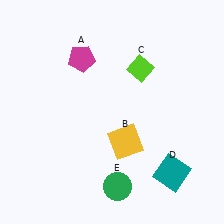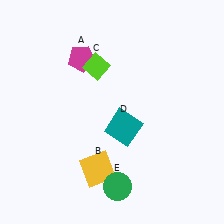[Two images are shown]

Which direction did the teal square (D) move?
The teal square (D) moved left.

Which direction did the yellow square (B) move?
The yellow square (B) moved left.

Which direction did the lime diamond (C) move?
The lime diamond (C) moved left.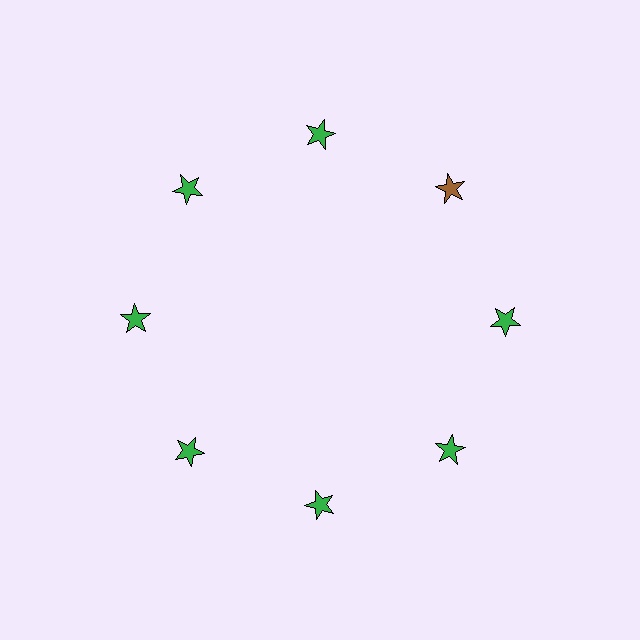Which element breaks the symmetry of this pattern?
The brown star at roughly the 2 o'clock position breaks the symmetry. All other shapes are green stars.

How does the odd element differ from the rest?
It has a different color: brown instead of green.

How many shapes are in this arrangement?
There are 8 shapes arranged in a ring pattern.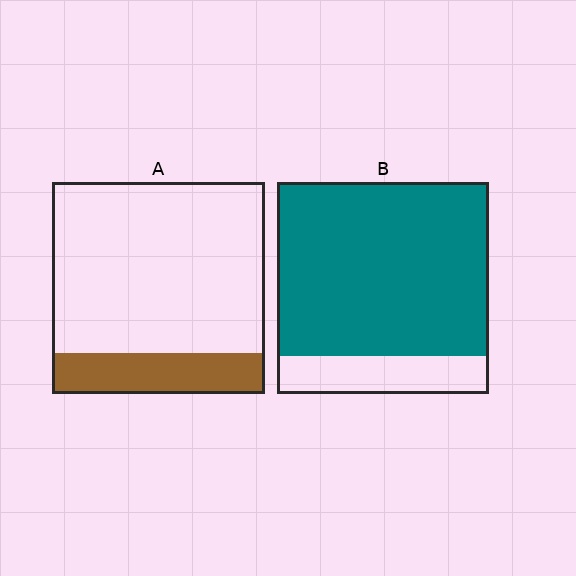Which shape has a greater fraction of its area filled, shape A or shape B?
Shape B.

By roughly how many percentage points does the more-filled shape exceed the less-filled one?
By roughly 65 percentage points (B over A).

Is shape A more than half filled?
No.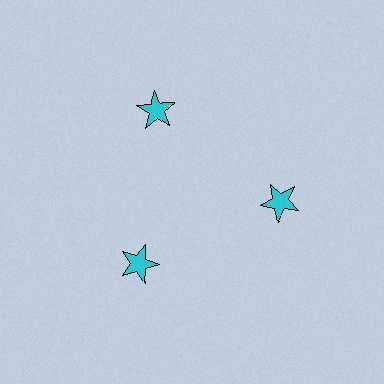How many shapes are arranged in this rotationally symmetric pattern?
There are 3 shapes, arranged in 3 groups of 1.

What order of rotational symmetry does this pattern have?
This pattern has 3-fold rotational symmetry.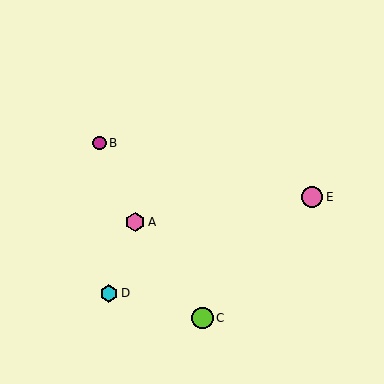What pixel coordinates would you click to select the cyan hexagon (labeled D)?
Click at (109, 294) to select the cyan hexagon D.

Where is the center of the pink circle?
The center of the pink circle is at (312, 197).